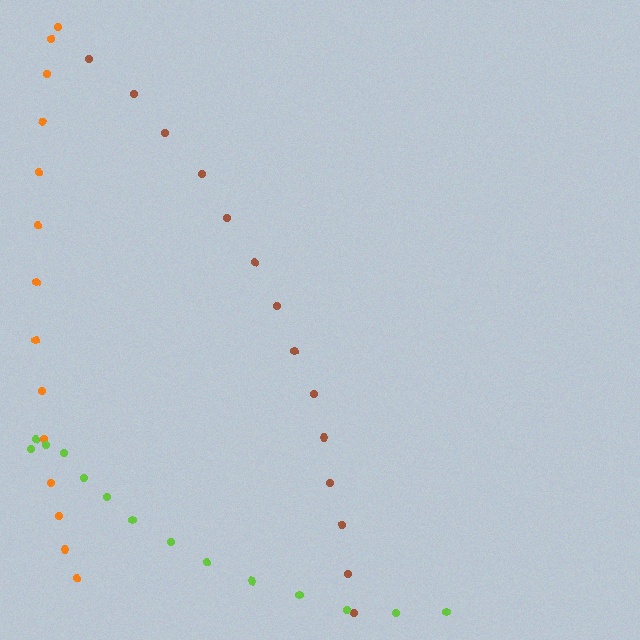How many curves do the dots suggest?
There are 3 distinct paths.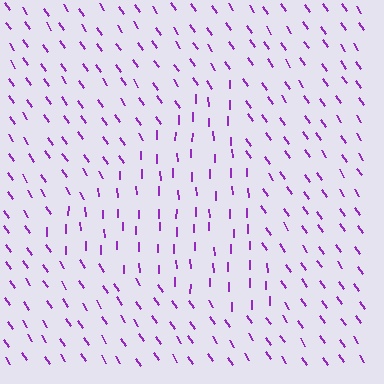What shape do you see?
I see a triangle.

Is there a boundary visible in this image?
Yes, there is a texture boundary formed by a change in line orientation.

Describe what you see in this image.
The image is filled with small purple line segments. A triangle region in the image has lines oriented differently from the surrounding lines, creating a visible texture boundary.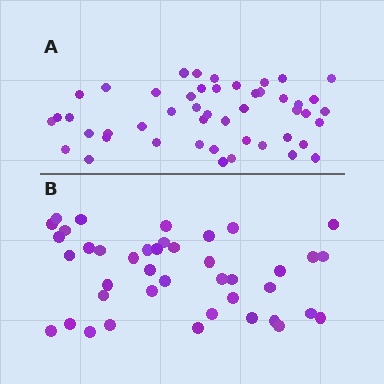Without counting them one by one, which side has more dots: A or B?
Region A (the top region) has more dots.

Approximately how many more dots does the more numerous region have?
Region A has roughly 8 or so more dots than region B.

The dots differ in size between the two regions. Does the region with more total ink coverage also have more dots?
No. Region B has more total ink coverage because its dots are larger, but region A actually contains more individual dots. Total area can be misleading — the number of items is what matters here.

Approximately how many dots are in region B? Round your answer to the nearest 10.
About 40 dots. (The exact count is 41, which rounds to 40.)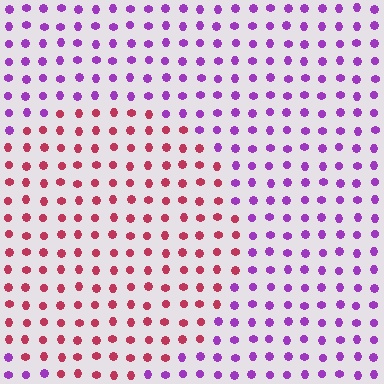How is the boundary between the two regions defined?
The boundary is defined purely by a slight shift in hue (about 59 degrees). Spacing, size, and orientation are identical on both sides.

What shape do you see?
I see a circle.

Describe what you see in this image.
The image is filled with small purple elements in a uniform arrangement. A circle-shaped region is visible where the elements are tinted to a slightly different hue, forming a subtle color boundary.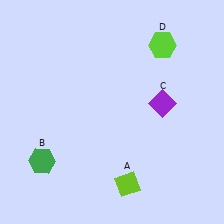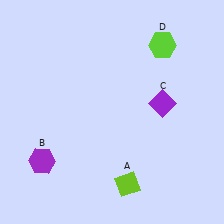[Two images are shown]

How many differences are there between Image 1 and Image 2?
There is 1 difference between the two images.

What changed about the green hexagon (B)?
In Image 1, B is green. In Image 2, it changed to purple.